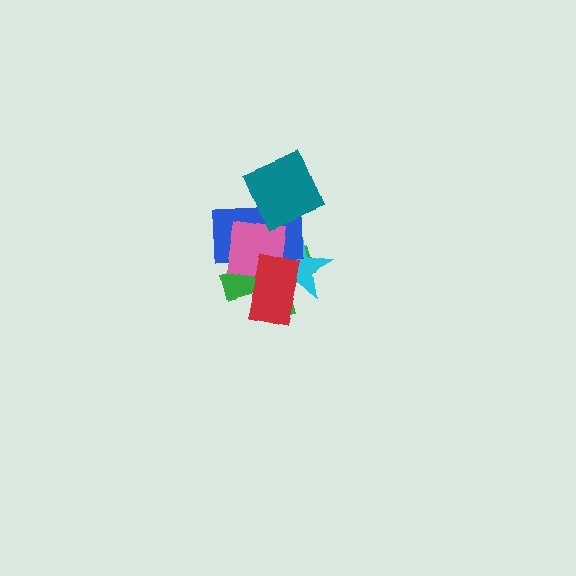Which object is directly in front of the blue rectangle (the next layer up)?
The pink square is directly in front of the blue rectangle.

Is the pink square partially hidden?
Yes, it is partially covered by another shape.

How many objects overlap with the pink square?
4 objects overlap with the pink square.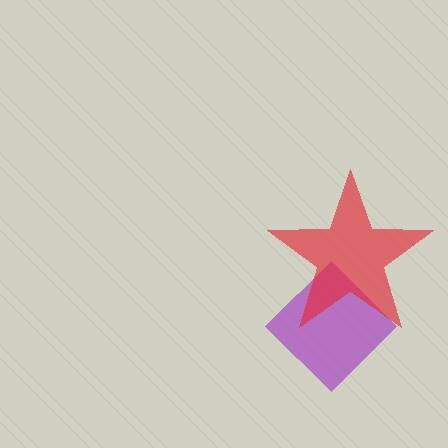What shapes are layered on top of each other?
The layered shapes are: a purple diamond, a red star.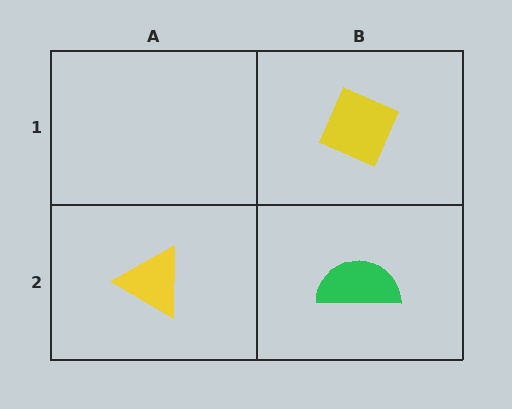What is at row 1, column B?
A yellow diamond.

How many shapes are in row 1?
1 shape.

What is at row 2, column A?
A yellow triangle.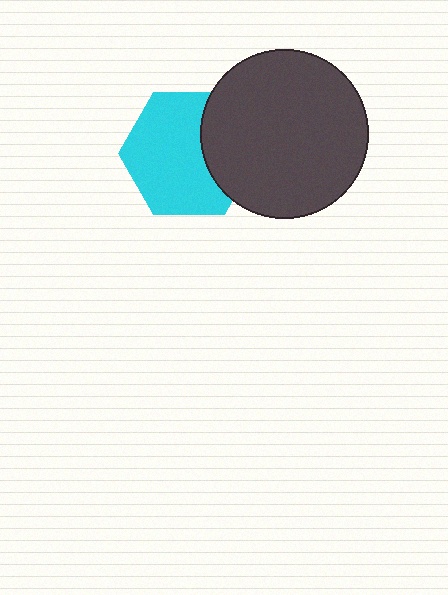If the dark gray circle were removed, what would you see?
You would see the complete cyan hexagon.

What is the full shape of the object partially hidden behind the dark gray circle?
The partially hidden object is a cyan hexagon.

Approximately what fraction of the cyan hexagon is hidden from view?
Roughly 30% of the cyan hexagon is hidden behind the dark gray circle.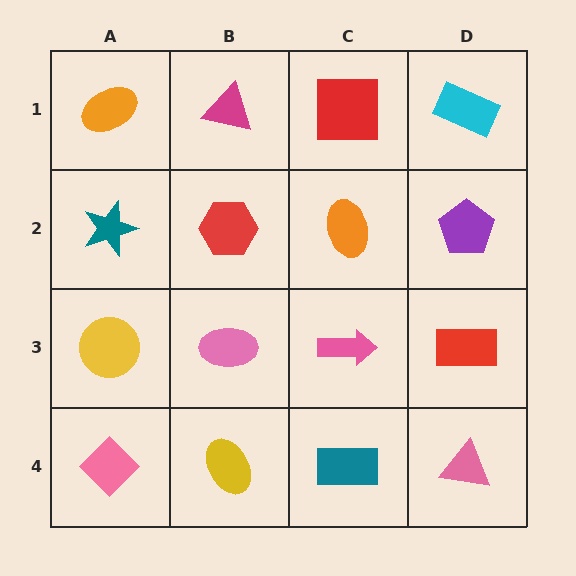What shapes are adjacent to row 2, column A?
An orange ellipse (row 1, column A), a yellow circle (row 3, column A), a red hexagon (row 2, column B).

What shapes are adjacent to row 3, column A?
A teal star (row 2, column A), a pink diamond (row 4, column A), a pink ellipse (row 3, column B).